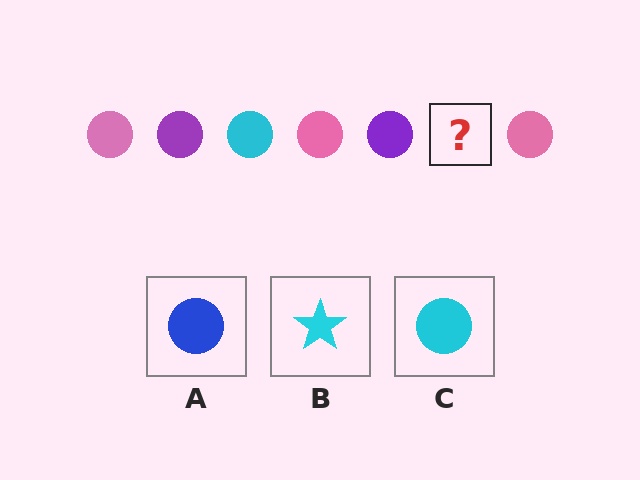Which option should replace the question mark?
Option C.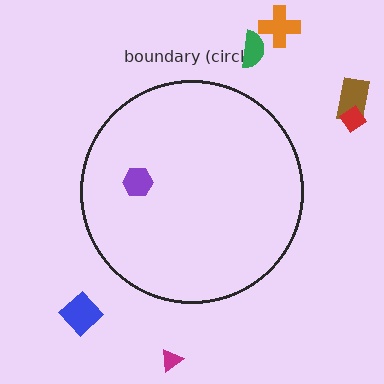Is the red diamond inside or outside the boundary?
Outside.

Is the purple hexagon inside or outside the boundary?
Inside.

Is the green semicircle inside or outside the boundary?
Outside.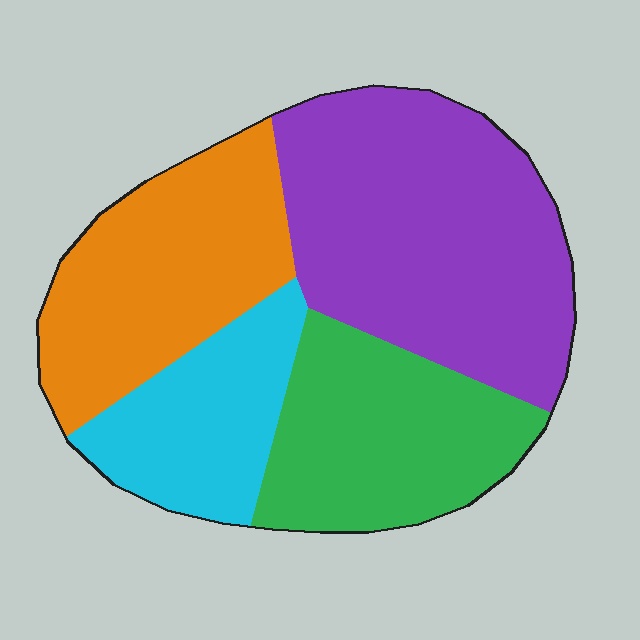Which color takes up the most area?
Purple, at roughly 35%.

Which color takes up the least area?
Cyan, at roughly 15%.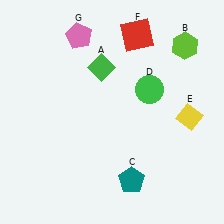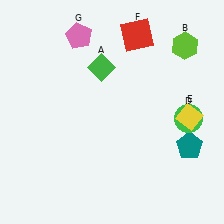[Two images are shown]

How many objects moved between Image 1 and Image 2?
2 objects moved between the two images.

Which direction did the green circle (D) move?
The green circle (D) moved right.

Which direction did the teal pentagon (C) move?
The teal pentagon (C) moved right.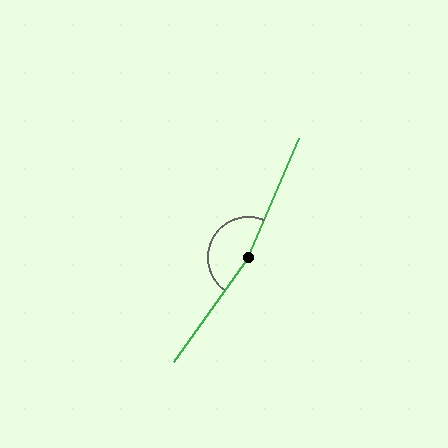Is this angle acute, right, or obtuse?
It is obtuse.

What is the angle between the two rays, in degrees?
Approximately 167 degrees.